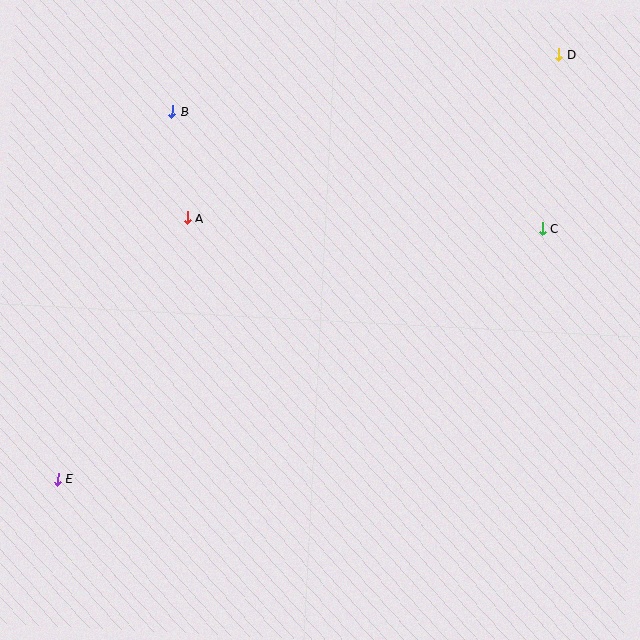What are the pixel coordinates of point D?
Point D is at (559, 54).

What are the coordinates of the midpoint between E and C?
The midpoint between E and C is at (300, 354).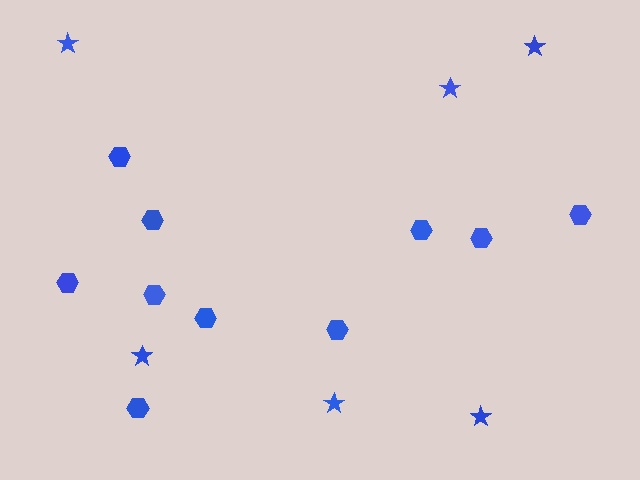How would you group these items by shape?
There are 2 groups: one group of stars (6) and one group of hexagons (10).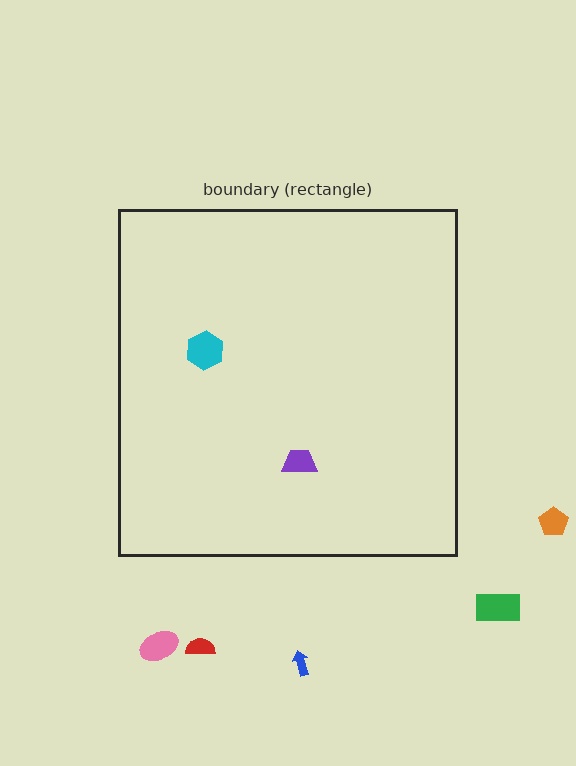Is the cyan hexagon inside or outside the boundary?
Inside.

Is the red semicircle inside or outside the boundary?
Outside.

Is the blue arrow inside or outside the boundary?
Outside.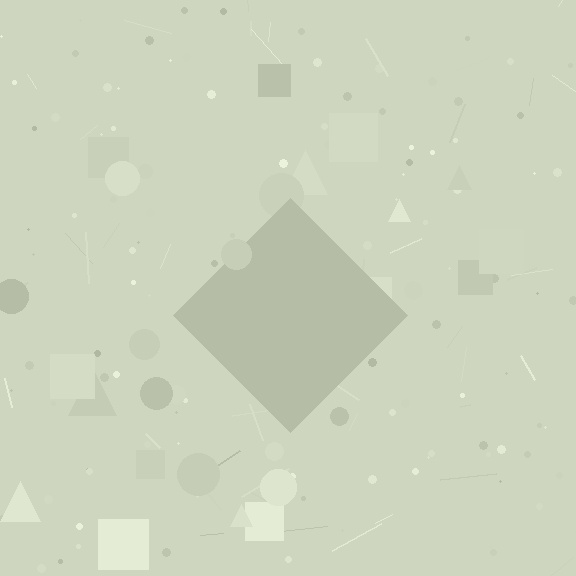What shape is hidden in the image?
A diamond is hidden in the image.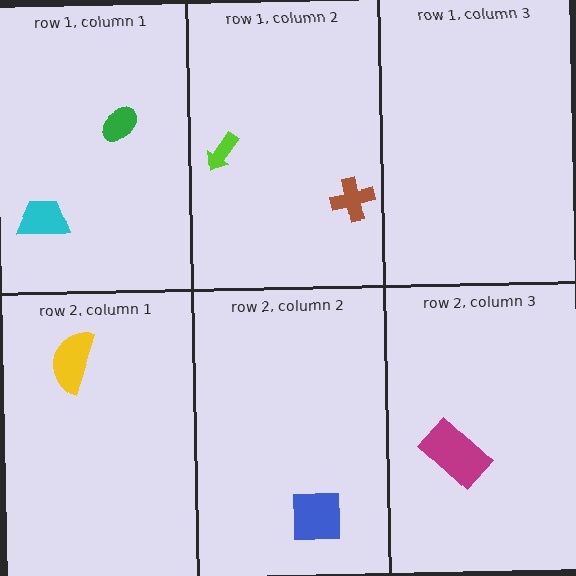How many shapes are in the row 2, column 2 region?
1.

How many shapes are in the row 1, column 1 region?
2.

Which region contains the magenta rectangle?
The row 2, column 3 region.